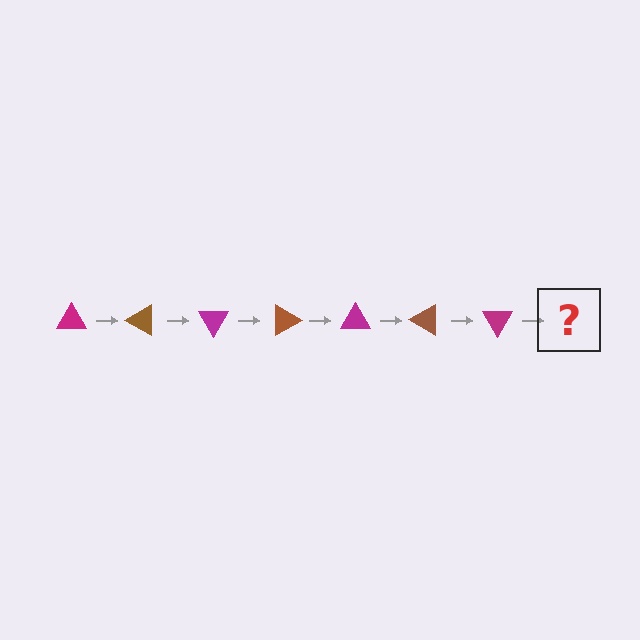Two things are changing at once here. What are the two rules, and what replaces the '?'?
The two rules are that it rotates 30 degrees each step and the color cycles through magenta and brown. The '?' should be a brown triangle, rotated 210 degrees from the start.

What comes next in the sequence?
The next element should be a brown triangle, rotated 210 degrees from the start.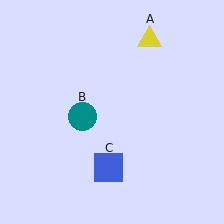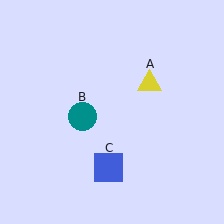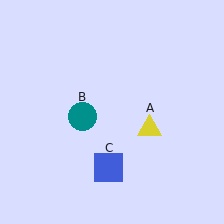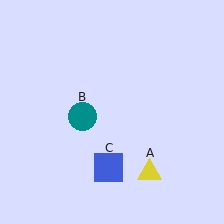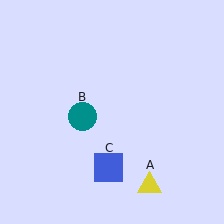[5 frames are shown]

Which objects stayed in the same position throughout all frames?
Teal circle (object B) and blue square (object C) remained stationary.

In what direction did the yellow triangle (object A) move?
The yellow triangle (object A) moved down.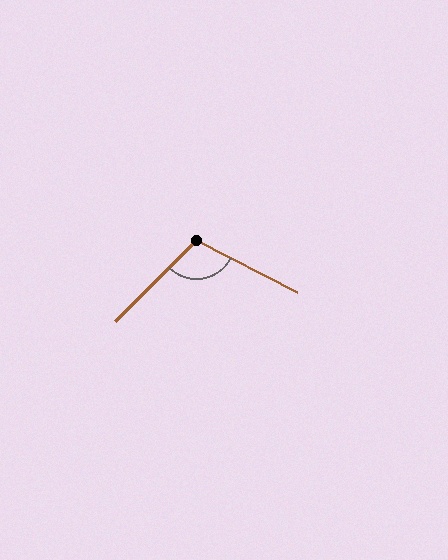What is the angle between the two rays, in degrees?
Approximately 108 degrees.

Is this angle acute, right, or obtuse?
It is obtuse.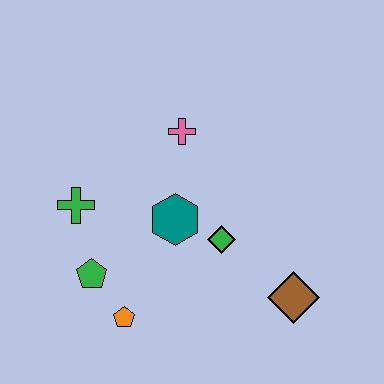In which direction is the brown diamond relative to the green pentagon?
The brown diamond is to the right of the green pentagon.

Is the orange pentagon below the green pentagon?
Yes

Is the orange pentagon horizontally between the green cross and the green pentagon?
No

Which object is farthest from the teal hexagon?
The brown diamond is farthest from the teal hexagon.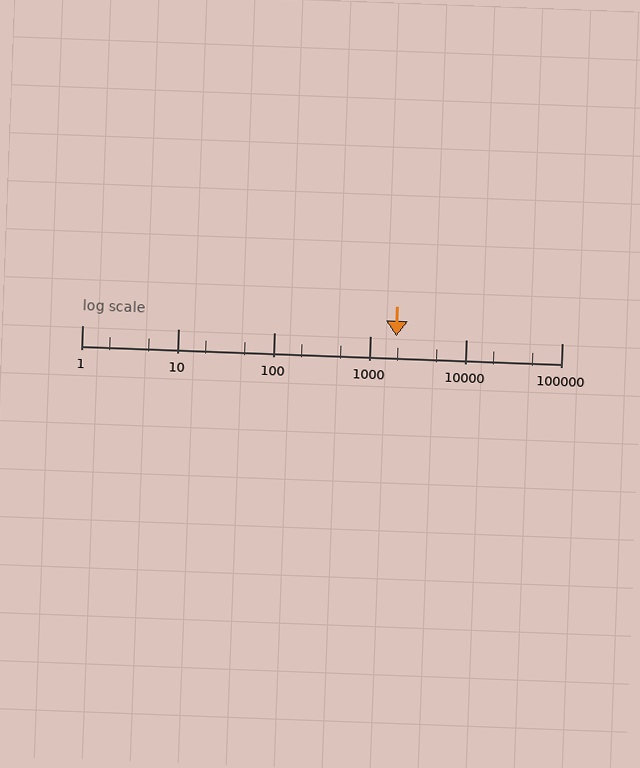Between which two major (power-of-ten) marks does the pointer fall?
The pointer is between 1000 and 10000.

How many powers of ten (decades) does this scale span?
The scale spans 5 decades, from 1 to 100000.